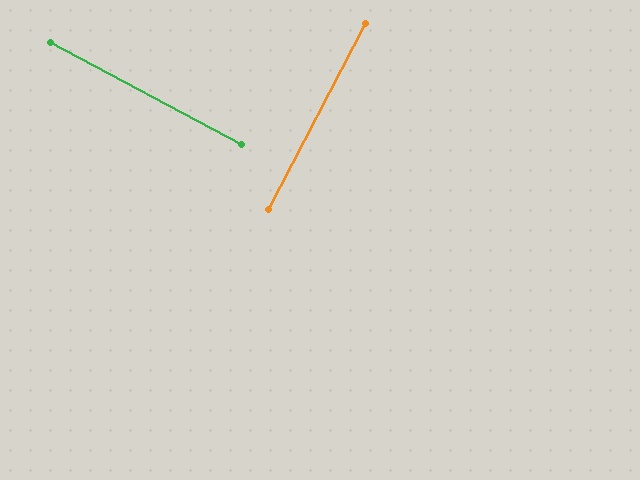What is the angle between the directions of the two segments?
Approximately 89 degrees.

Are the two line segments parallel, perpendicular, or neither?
Perpendicular — they meet at approximately 89°.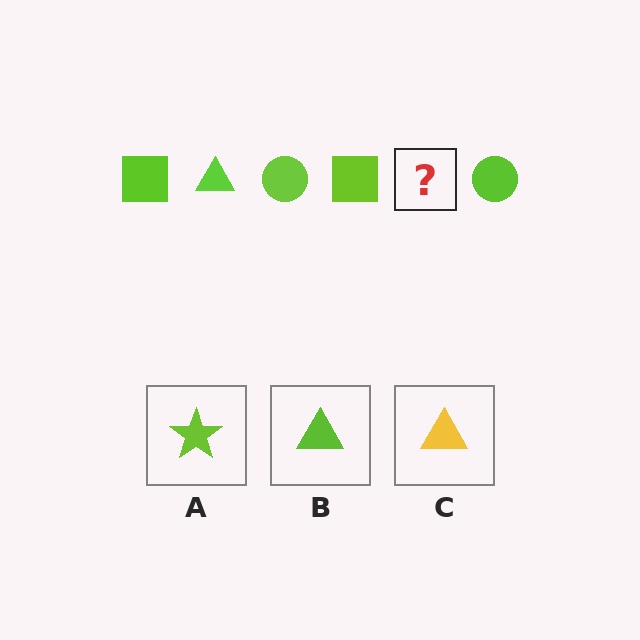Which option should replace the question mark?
Option B.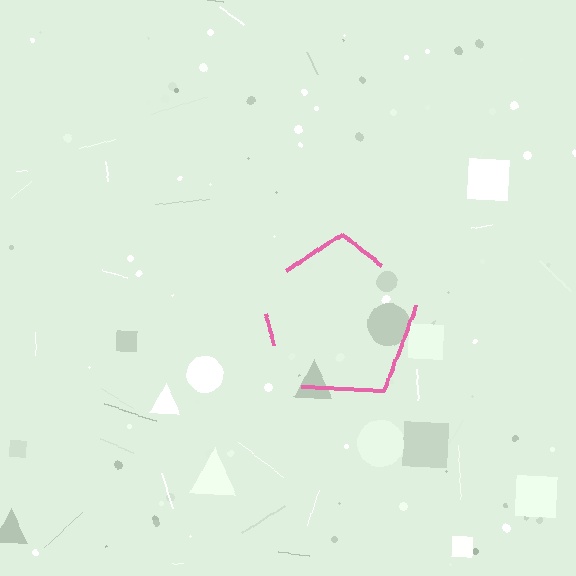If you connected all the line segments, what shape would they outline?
They would outline a pentagon.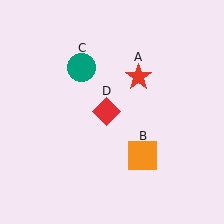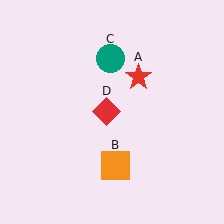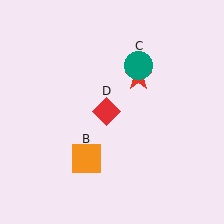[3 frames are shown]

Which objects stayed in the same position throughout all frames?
Red star (object A) and red diamond (object D) remained stationary.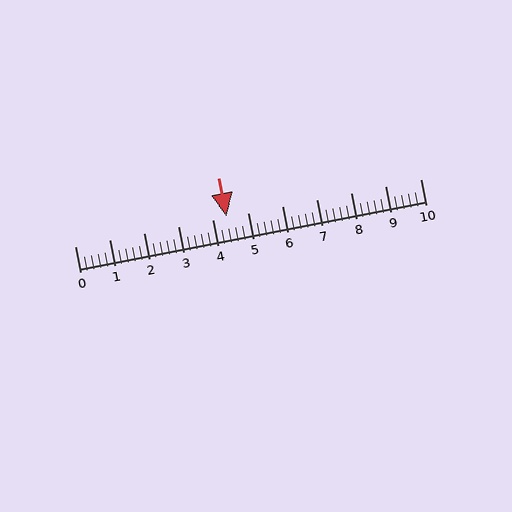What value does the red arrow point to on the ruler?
The red arrow points to approximately 4.4.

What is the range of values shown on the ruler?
The ruler shows values from 0 to 10.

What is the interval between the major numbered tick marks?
The major tick marks are spaced 1 units apart.